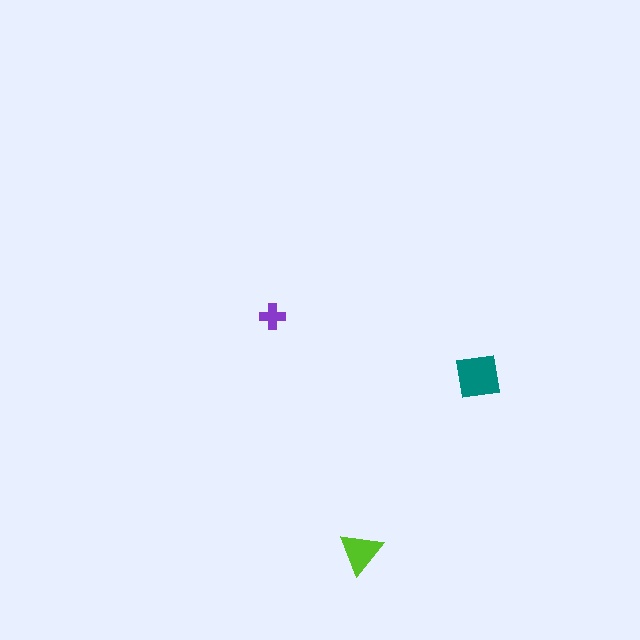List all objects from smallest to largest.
The purple cross, the lime triangle, the teal square.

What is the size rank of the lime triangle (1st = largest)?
2nd.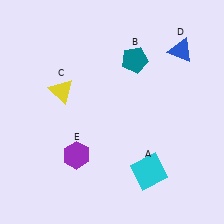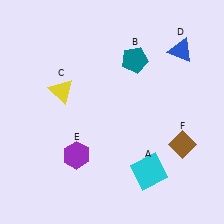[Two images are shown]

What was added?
A brown diamond (F) was added in Image 2.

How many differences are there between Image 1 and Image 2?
There is 1 difference between the two images.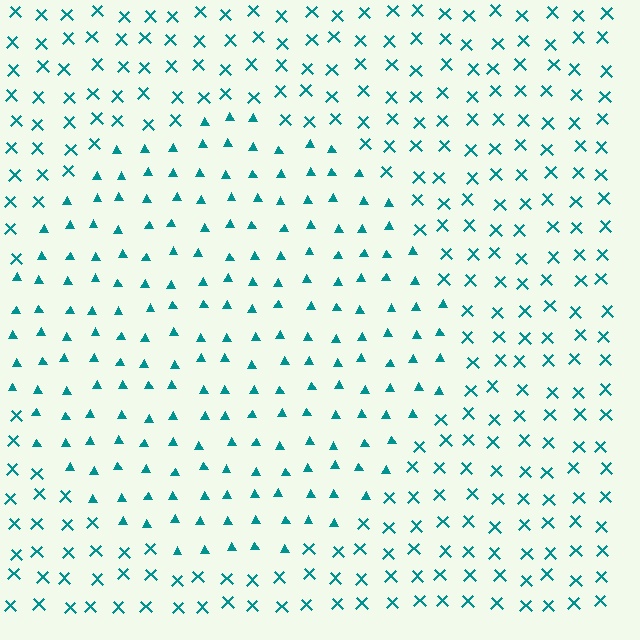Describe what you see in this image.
The image is filled with small teal elements arranged in a uniform grid. A circle-shaped region contains triangles, while the surrounding area contains X marks. The boundary is defined purely by the change in element shape.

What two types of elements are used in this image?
The image uses triangles inside the circle region and X marks outside it.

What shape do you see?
I see a circle.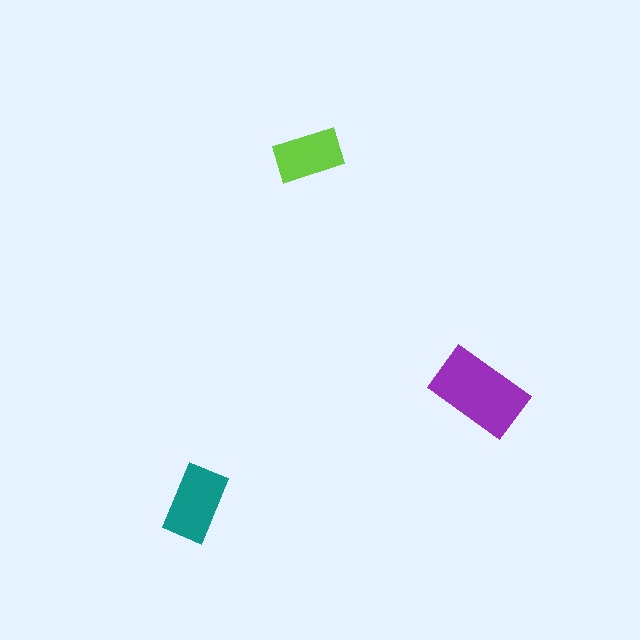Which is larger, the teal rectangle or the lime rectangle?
The teal one.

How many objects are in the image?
There are 3 objects in the image.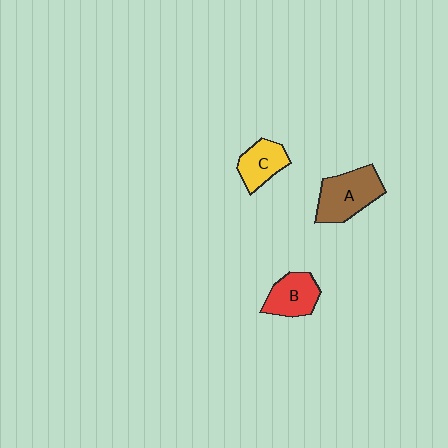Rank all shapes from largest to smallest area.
From largest to smallest: A (brown), B (red), C (yellow).